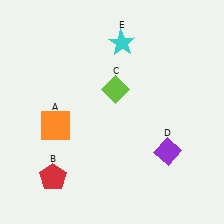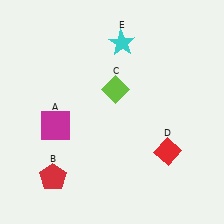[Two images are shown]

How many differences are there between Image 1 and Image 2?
There are 2 differences between the two images.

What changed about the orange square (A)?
In Image 1, A is orange. In Image 2, it changed to magenta.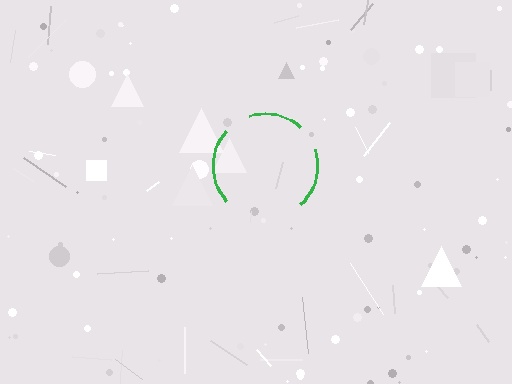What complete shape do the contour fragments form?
The contour fragments form a circle.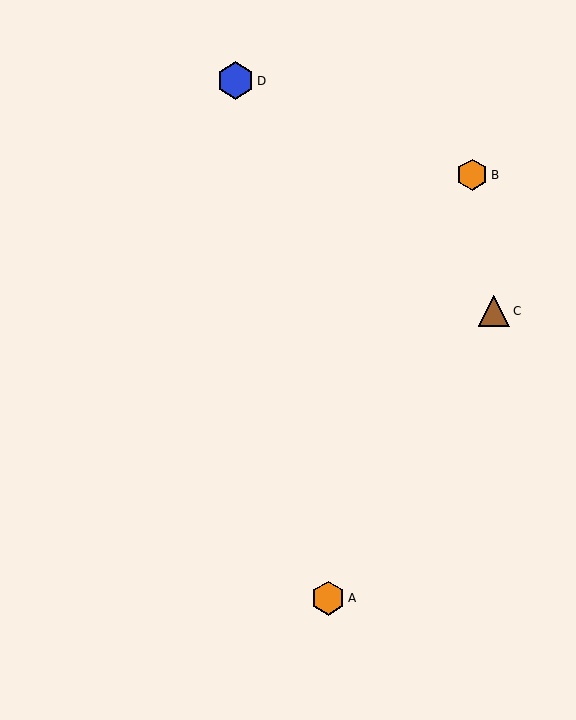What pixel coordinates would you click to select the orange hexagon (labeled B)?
Click at (472, 175) to select the orange hexagon B.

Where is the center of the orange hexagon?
The center of the orange hexagon is at (328, 598).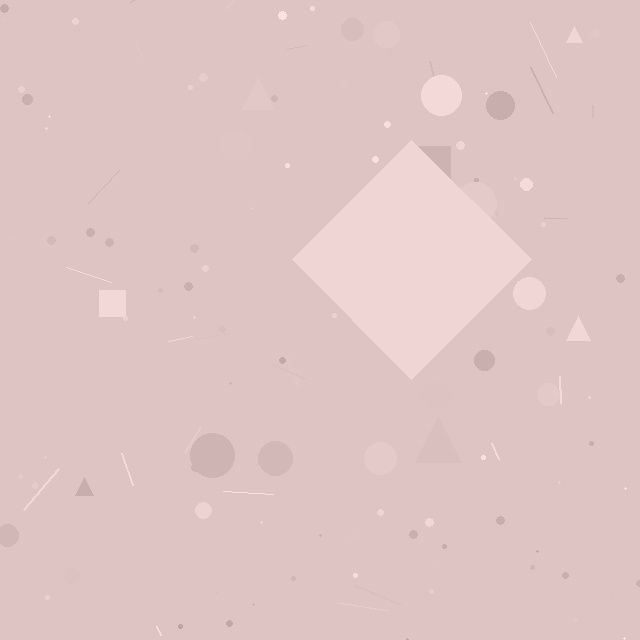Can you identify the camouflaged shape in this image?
The camouflaged shape is a diamond.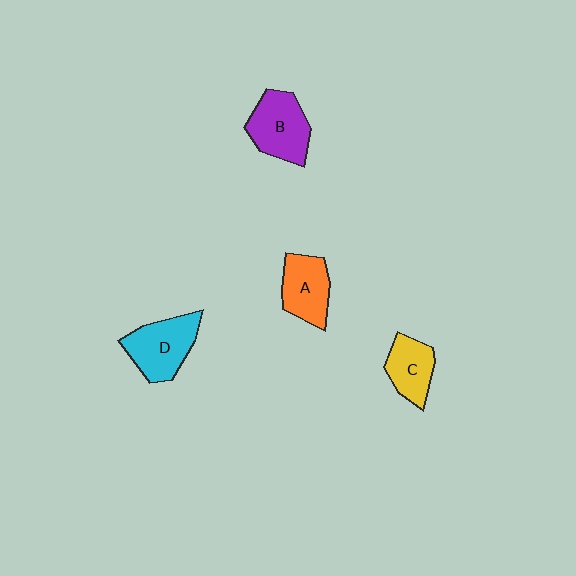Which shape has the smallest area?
Shape C (yellow).